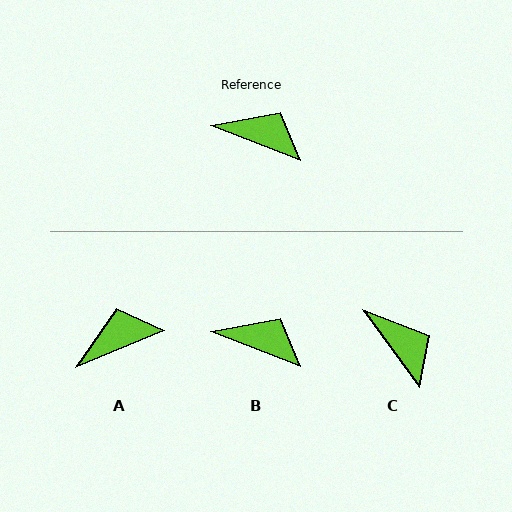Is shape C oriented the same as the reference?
No, it is off by about 32 degrees.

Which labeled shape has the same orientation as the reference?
B.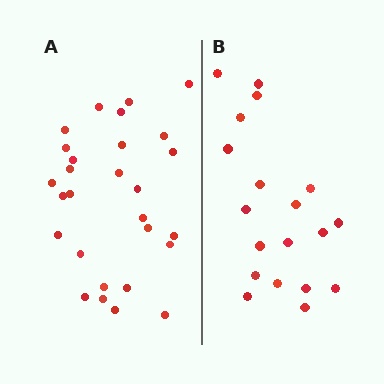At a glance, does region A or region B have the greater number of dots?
Region A (the left region) has more dots.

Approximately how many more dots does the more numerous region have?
Region A has roughly 8 or so more dots than region B.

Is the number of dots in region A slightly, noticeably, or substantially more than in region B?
Region A has substantially more. The ratio is roughly 1.5 to 1.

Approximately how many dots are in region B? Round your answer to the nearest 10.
About 20 dots. (The exact count is 19, which rounds to 20.)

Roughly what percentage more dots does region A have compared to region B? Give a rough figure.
About 45% more.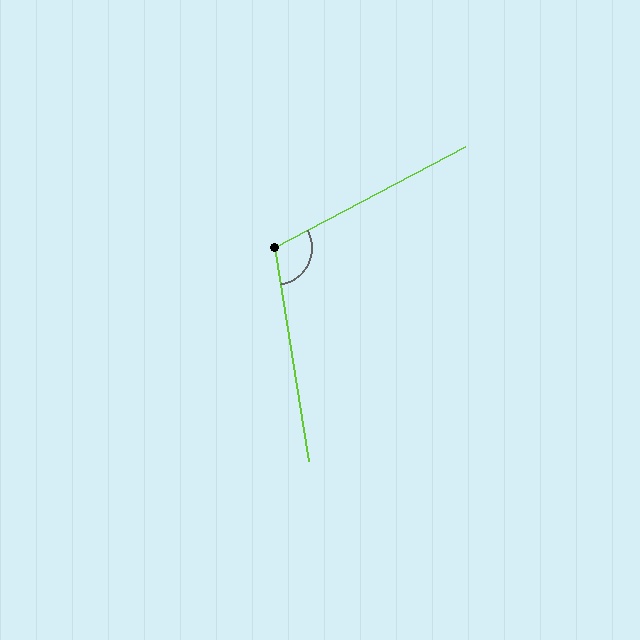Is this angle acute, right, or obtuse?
It is obtuse.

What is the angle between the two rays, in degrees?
Approximately 109 degrees.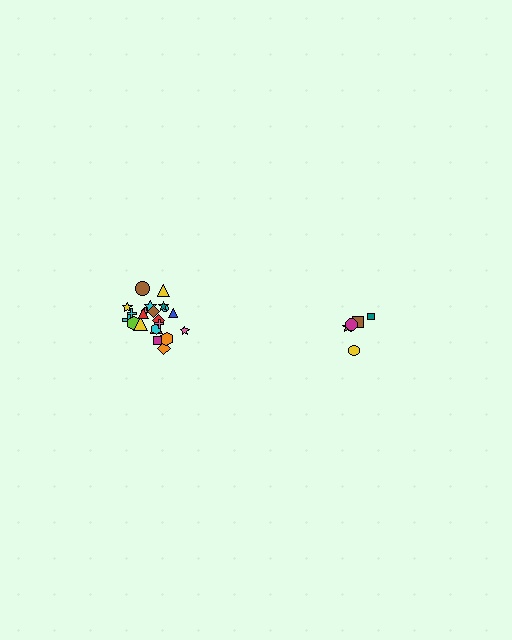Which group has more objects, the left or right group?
The left group.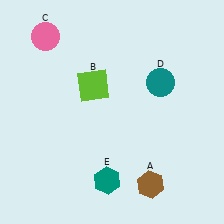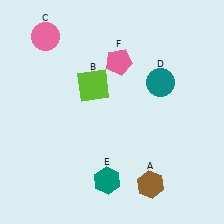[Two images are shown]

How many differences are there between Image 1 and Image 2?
There is 1 difference between the two images.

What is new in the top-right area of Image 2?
A pink pentagon (F) was added in the top-right area of Image 2.